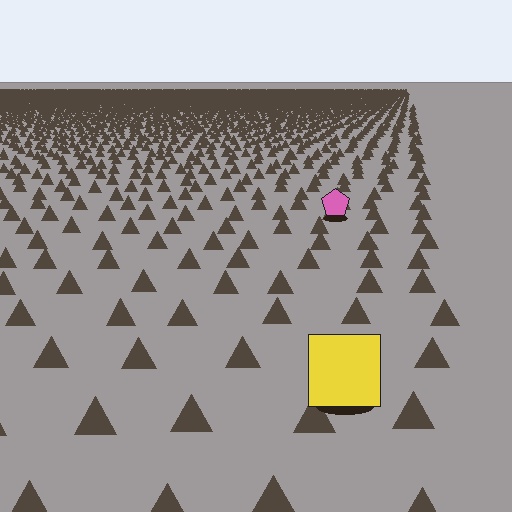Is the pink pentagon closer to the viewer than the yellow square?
No. The yellow square is closer — you can tell from the texture gradient: the ground texture is coarser near it.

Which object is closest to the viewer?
The yellow square is closest. The texture marks near it are larger and more spread out.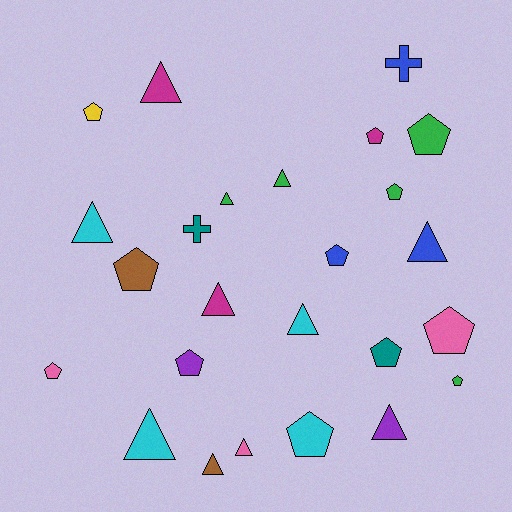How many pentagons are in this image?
There are 12 pentagons.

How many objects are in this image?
There are 25 objects.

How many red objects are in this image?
There are no red objects.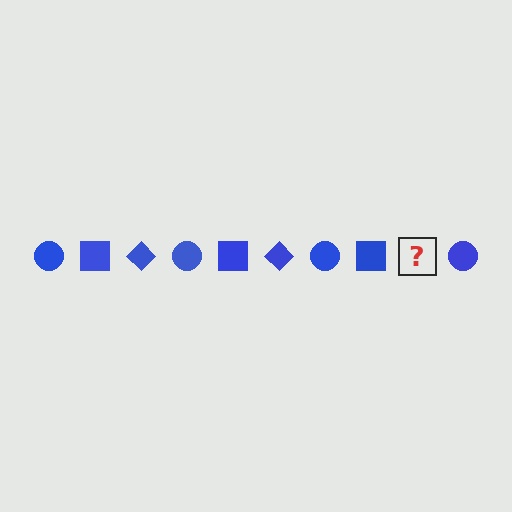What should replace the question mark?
The question mark should be replaced with a blue diamond.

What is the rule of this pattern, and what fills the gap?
The rule is that the pattern cycles through circle, square, diamond shapes in blue. The gap should be filled with a blue diamond.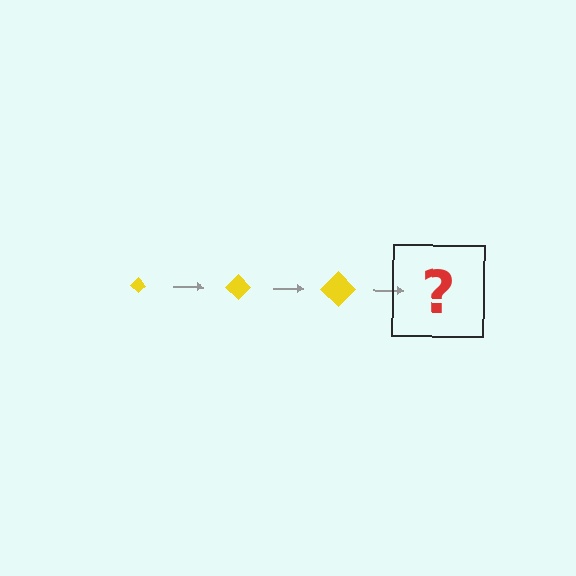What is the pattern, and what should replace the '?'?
The pattern is that the diamond gets progressively larger each step. The '?' should be a yellow diamond, larger than the previous one.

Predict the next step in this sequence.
The next step is a yellow diamond, larger than the previous one.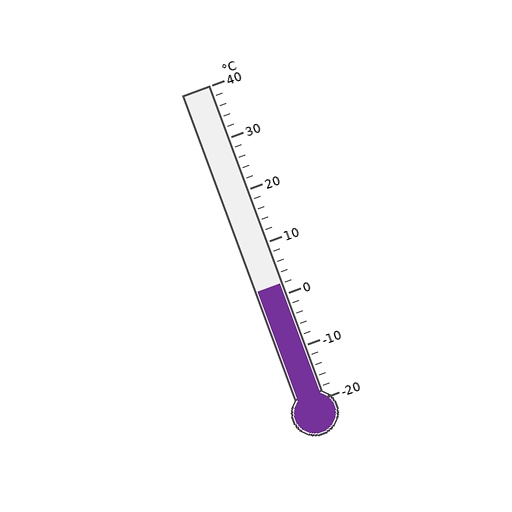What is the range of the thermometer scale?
The thermometer scale ranges from -20°C to 40°C.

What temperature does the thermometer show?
The thermometer shows approximately 2°C.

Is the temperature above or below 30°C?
The temperature is below 30°C.